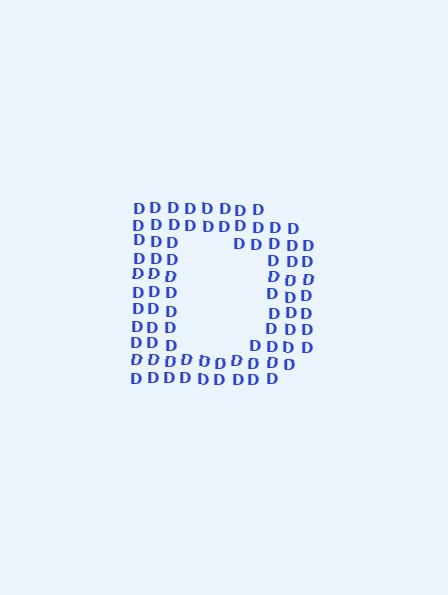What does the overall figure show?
The overall figure shows the letter D.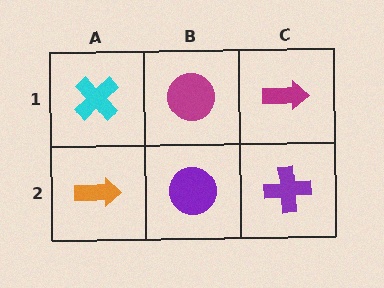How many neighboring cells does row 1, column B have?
3.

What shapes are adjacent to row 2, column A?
A cyan cross (row 1, column A), a purple circle (row 2, column B).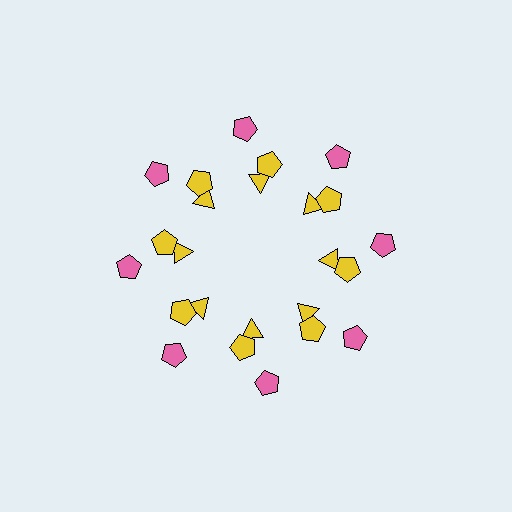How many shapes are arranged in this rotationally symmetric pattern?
There are 24 shapes, arranged in 8 groups of 3.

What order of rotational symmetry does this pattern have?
This pattern has 8-fold rotational symmetry.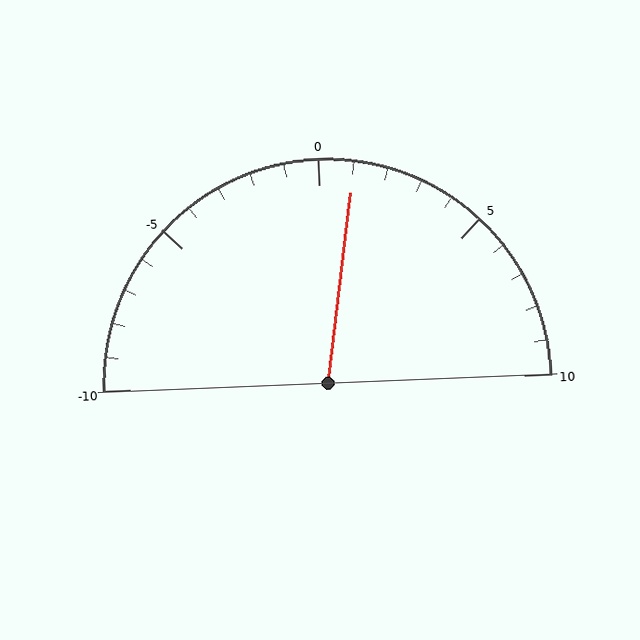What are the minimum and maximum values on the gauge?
The gauge ranges from -10 to 10.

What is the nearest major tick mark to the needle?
The nearest major tick mark is 0.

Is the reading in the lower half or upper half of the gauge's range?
The reading is in the upper half of the range (-10 to 10).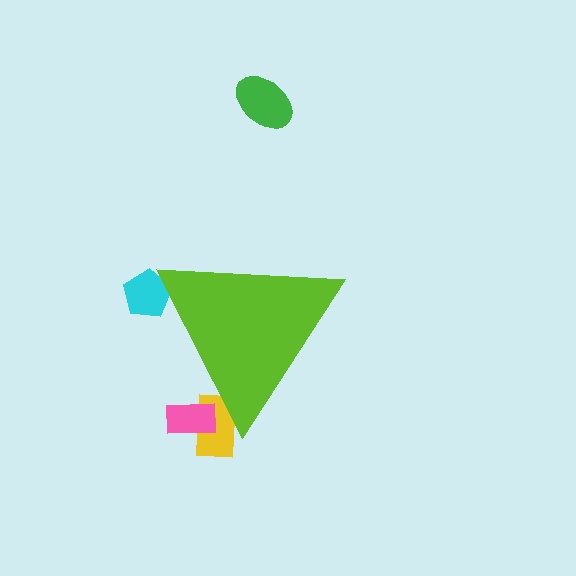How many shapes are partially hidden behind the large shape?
3 shapes are partially hidden.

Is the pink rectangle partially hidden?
Yes, the pink rectangle is partially hidden behind the lime triangle.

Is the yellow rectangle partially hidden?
Yes, the yellow rectangle is partially hidden behind the lime triangle.